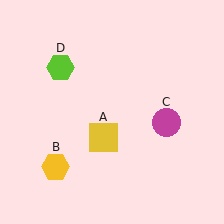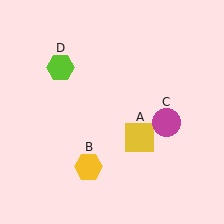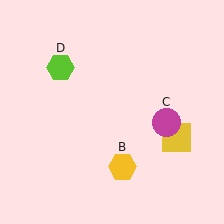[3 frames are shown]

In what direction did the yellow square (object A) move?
The yellow square (object A) moved right.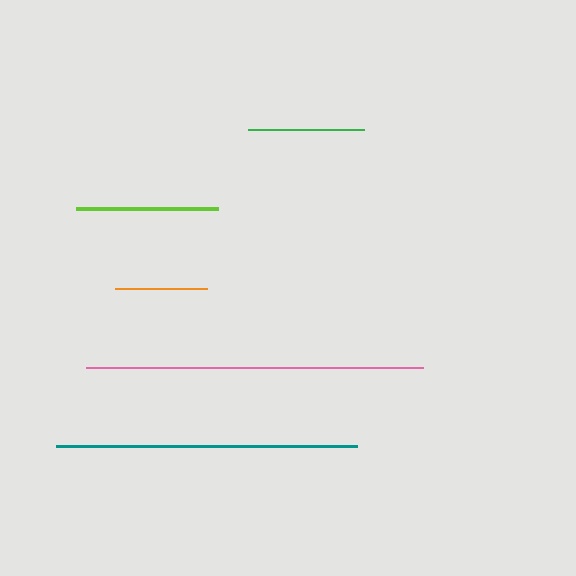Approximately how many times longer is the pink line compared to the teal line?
The pink line is approximately 1.1 times the length of the teal line.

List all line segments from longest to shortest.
From longest to shortest: pink, teal, lime, green, orange.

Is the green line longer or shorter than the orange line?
The green line is longer than the orange line.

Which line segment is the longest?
The pink line is the longest at approximately 337 pixels.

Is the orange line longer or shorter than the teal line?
The teal line is longer than the orange line.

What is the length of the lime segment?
The lime segment is approximately 142 pixels long.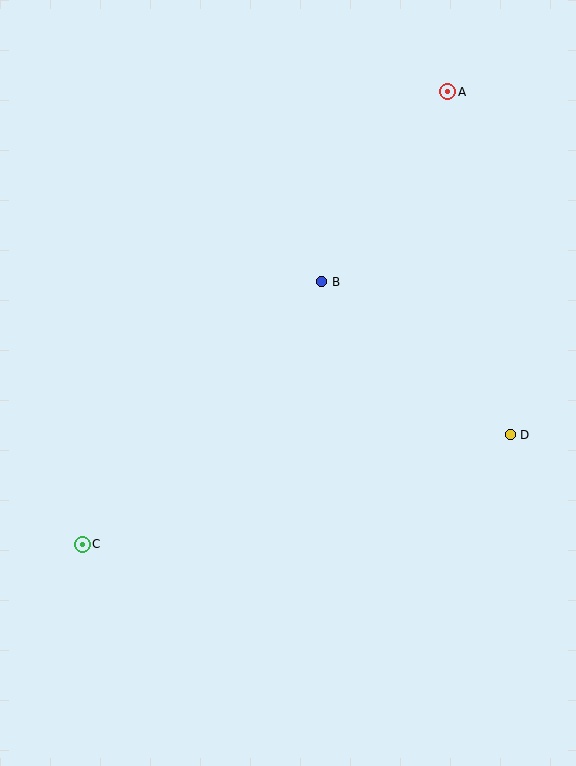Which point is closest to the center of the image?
Point B at (322, 282) is closest to the center.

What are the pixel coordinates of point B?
Point B is at (322, 282).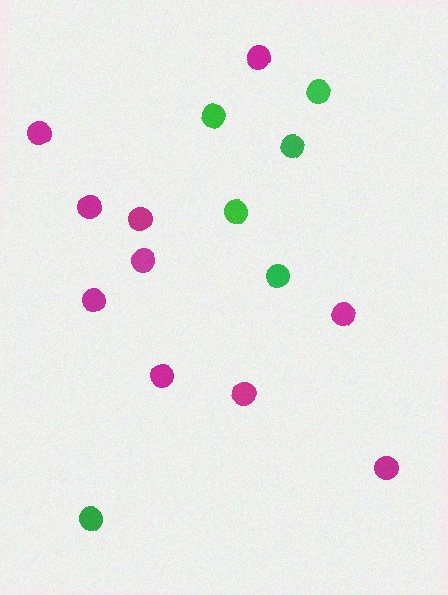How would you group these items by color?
There are 2 groups: one group of magenta circles (10) and one group of green circles (6).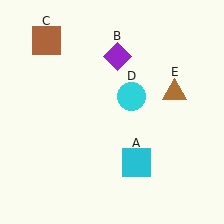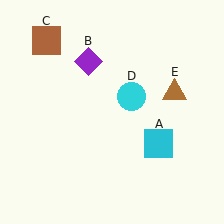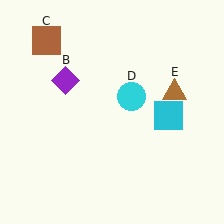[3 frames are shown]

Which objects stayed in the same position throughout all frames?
Brown square (object C) and cyan circle (object D) and brown triangle (object E) remained stationary.